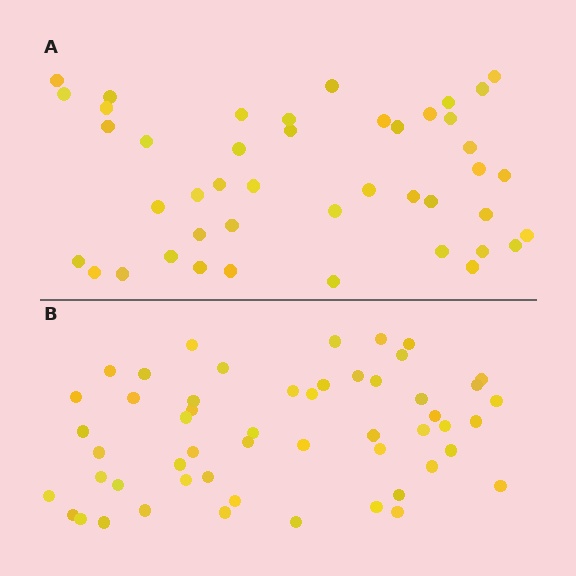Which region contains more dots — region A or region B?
Region B (the bottom region) has more dots.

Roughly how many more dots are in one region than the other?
Region B has roughly 8 or so more dots than region A.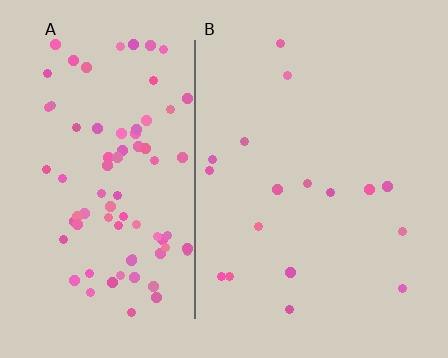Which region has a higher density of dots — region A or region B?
A (the left).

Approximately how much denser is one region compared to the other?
Approximately 4.9× — region A over region B.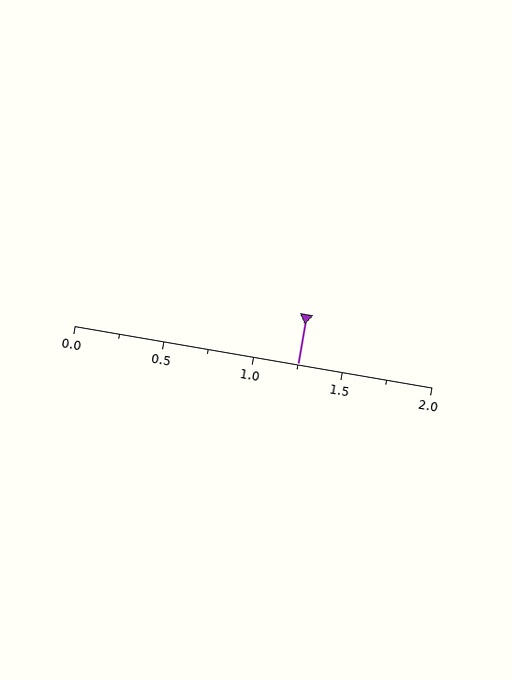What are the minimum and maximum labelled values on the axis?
The axis runs from 0.0 to 2.0.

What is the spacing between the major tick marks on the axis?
The major ticks are spaced 0.5 apart.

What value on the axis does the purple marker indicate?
The marker indicates approximately 1.25.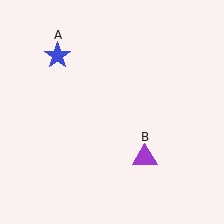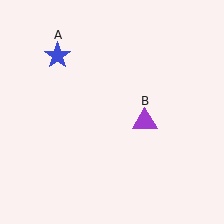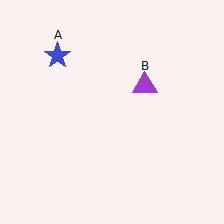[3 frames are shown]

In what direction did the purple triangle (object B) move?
The purple triangle (object B) moved up.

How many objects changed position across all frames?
1 object changed position: purple triangle (object B).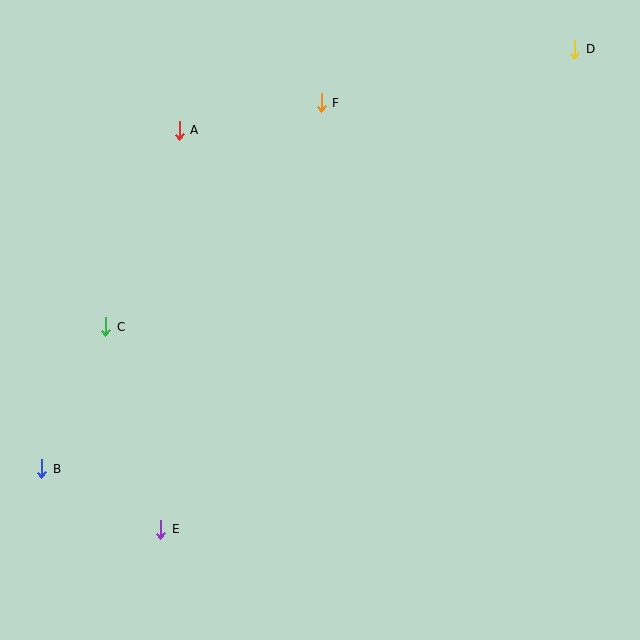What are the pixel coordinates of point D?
Point D is at (575, 49).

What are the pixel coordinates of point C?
Point C is at (106, 327).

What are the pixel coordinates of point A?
Point A is at (179, 130).